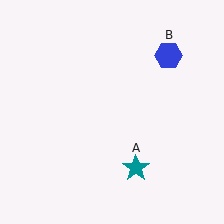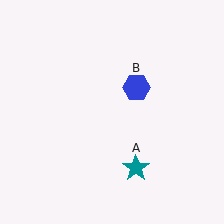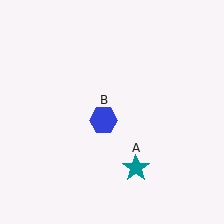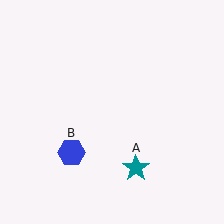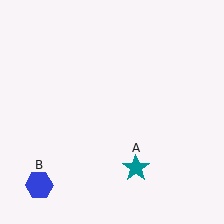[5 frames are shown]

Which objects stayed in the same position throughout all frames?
Teal star (object A) remained stationary.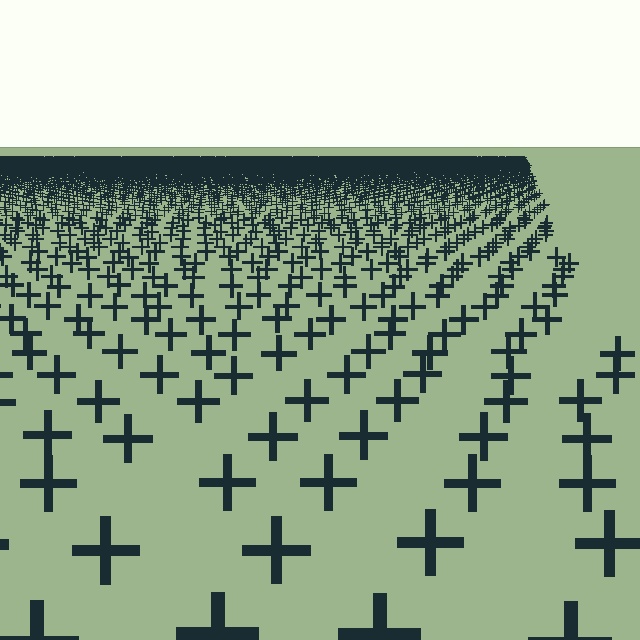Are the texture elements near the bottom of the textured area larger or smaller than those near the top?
Larger. Near the bottom, elements are closer to the viewer and appear at a bigger on-screen size.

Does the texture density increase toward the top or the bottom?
Density increases toward the top.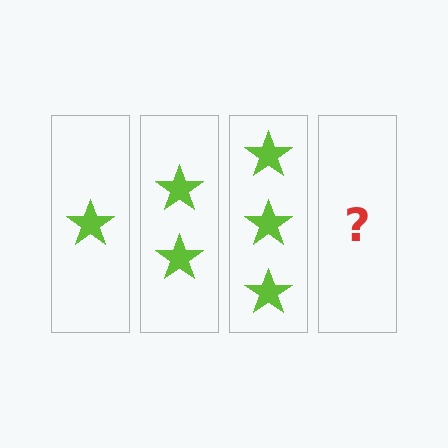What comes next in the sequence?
The next element should be 4 stars.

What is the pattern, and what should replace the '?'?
The pattern is that each step adds one more star. The '?' should be 4 stars.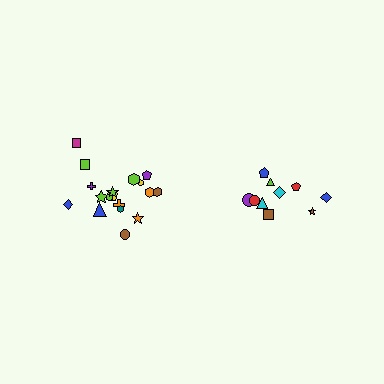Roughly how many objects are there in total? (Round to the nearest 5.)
Roughly 30 objects in total.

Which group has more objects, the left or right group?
The left group.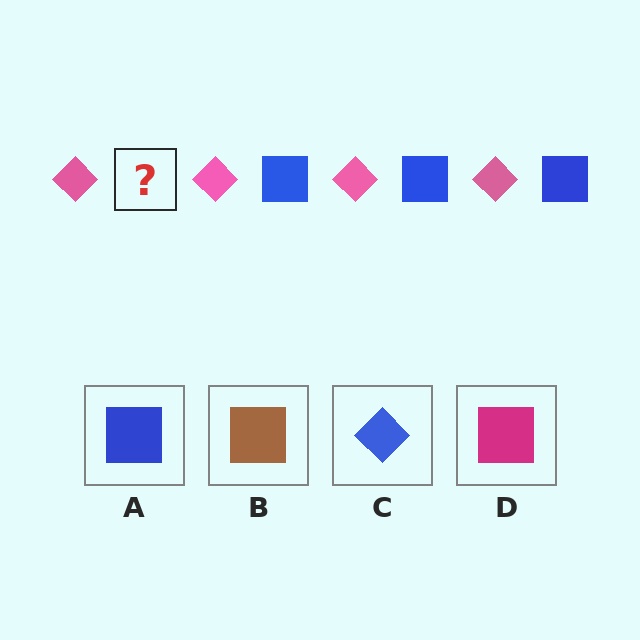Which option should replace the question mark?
Option A.